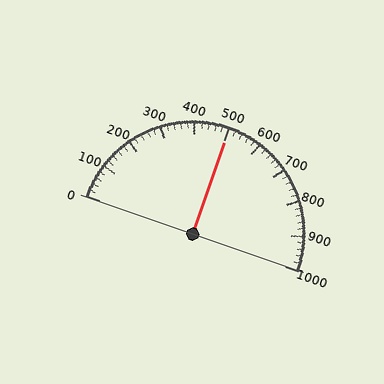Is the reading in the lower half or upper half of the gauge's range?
The reading is in the upper half of the range (0 to 1000).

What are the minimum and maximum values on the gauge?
The gauge ranges from 0 to 1000.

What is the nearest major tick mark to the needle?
The nearest major tick mark is 500.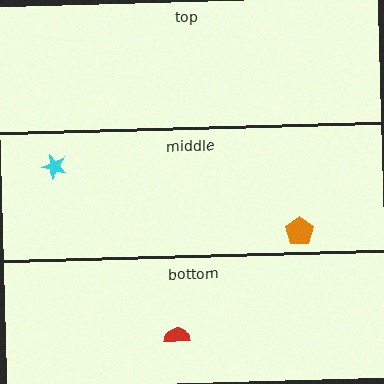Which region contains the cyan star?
The middle region.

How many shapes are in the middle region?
2.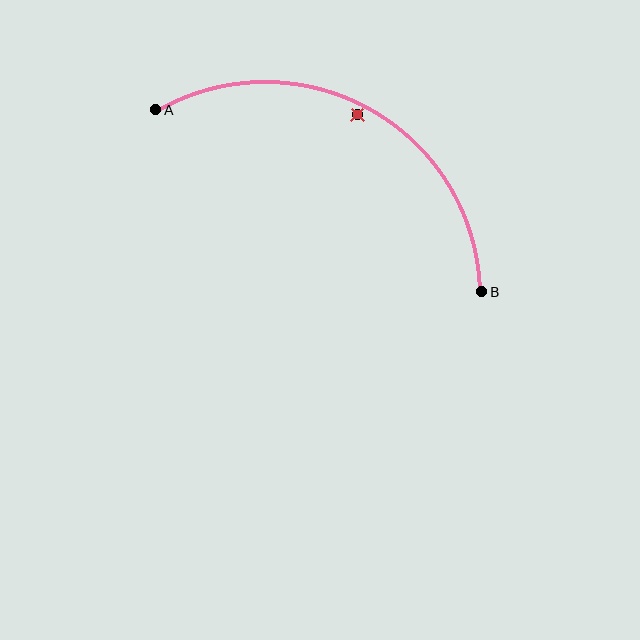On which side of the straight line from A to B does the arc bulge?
The arc bulges above the straight line connecting A and B.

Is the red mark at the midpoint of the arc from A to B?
No — the red mark does not lie on the arc at all. It sits slightly inside the curve.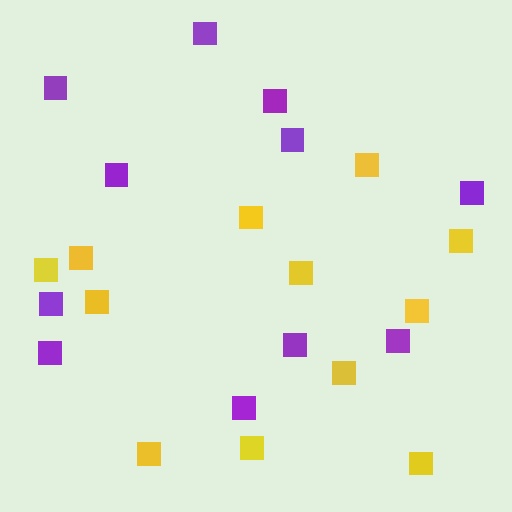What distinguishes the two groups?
There are 2 groups: one group of yellow squares (12) and one group of purple squares (11).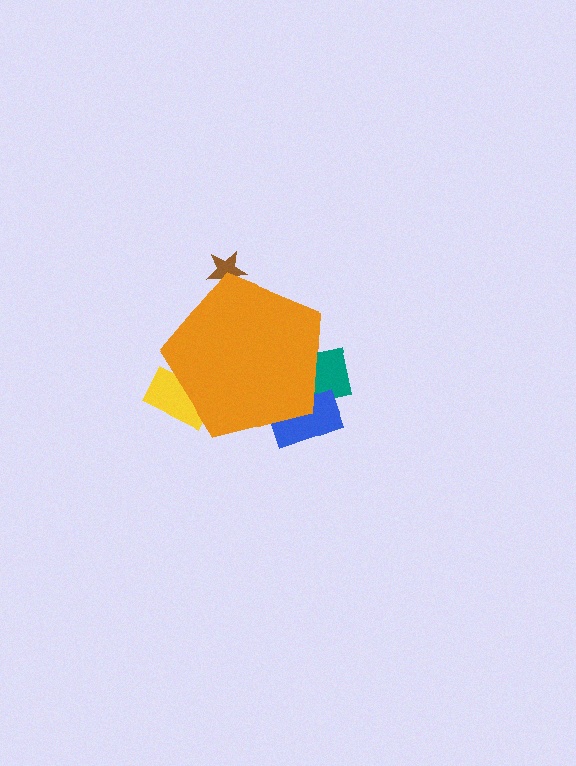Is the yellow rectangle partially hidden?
Yes, the yellow rectangle is partially hidden behind the orange pentagon.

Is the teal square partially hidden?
Yes, the teal square is partially hidden behind the orange pentagon.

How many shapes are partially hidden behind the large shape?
4 shapes are partially hidden.